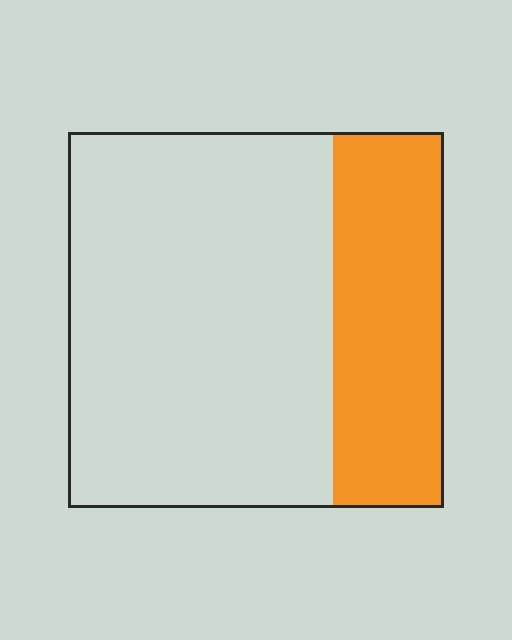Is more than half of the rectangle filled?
No.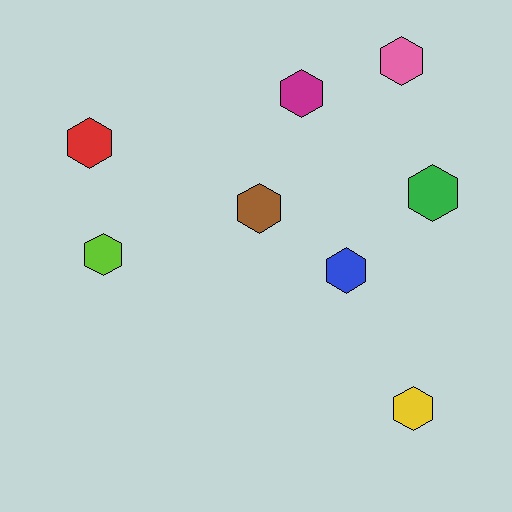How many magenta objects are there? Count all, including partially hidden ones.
There is 1 magenta object.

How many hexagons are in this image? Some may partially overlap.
There are 8 hexagons.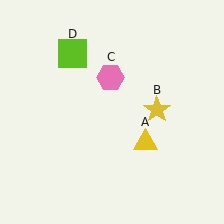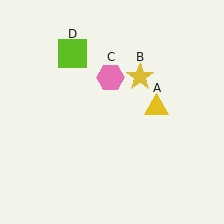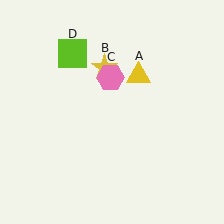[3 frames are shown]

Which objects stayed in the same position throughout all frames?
Pink hexagon (object C) and lime square (object D) remained stationary.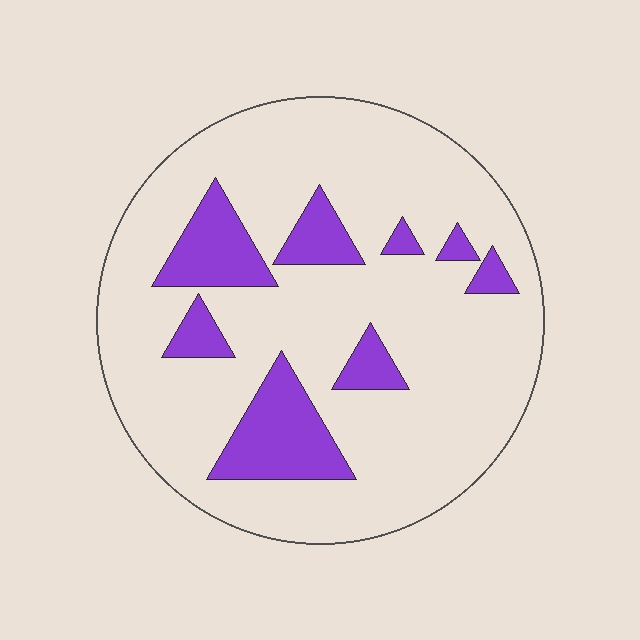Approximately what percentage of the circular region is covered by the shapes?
Approximately 20%.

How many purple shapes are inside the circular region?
8.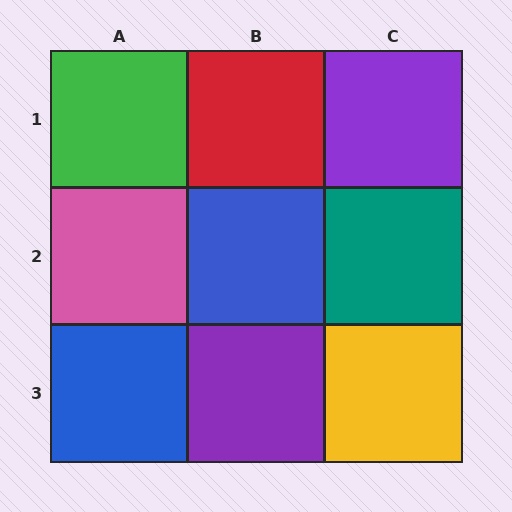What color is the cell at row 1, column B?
Red.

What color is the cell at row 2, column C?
Teal.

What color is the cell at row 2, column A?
Pink.